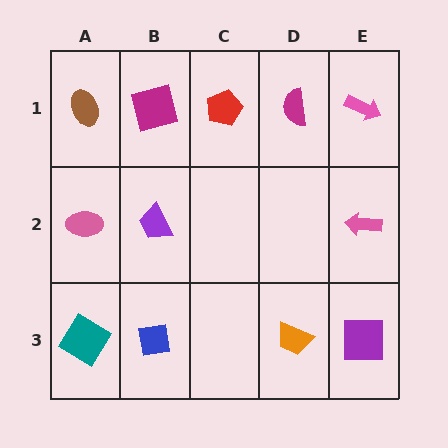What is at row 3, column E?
A purple square.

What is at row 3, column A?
A teal diamond.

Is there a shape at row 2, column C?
No, that cell is empty.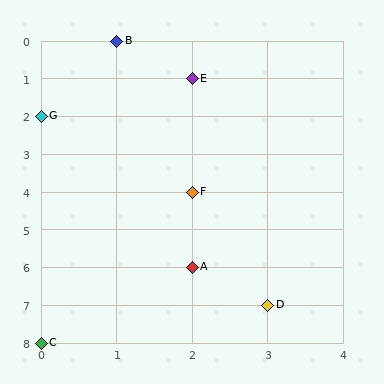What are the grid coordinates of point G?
Point G is at grid coordinates (0, 2).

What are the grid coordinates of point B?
Point B is at grid coordinates (1, 0).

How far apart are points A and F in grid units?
Points A and F are 2 rows apart.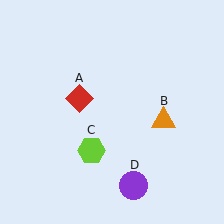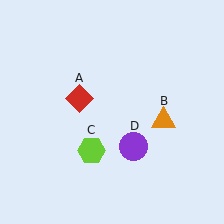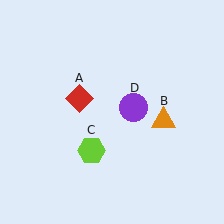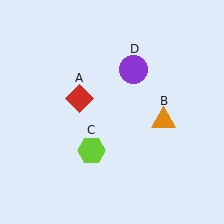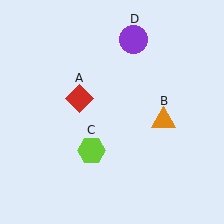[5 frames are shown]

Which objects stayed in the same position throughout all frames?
Red diamond (object A) and orange triangle (object B) and lime hexagon (object C) remained stationary.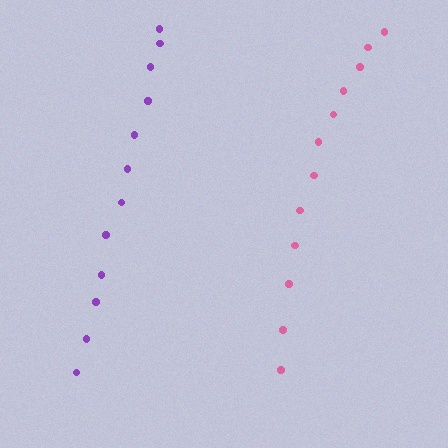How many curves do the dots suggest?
There are 2 distinct paths.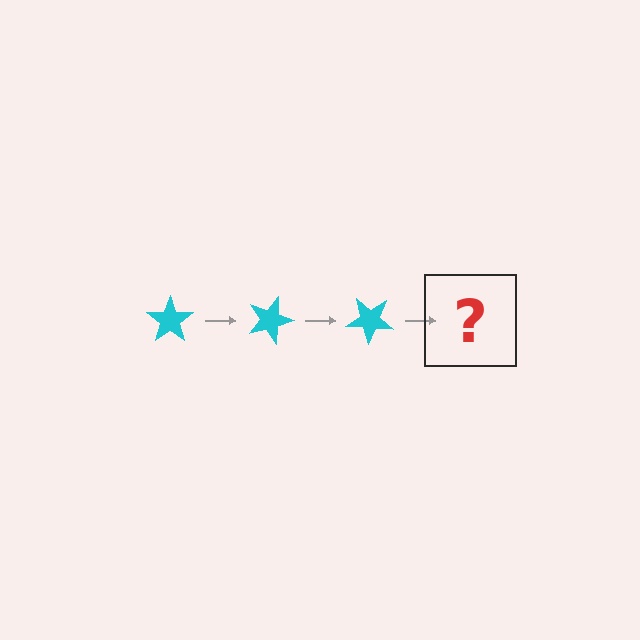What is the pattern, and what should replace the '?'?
The pattern is that the star rotates 20 degrees each step. The '?' should be a cyan star rotated 60 degrees.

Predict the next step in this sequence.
The next step is a cyan star rotated 60 degrees.